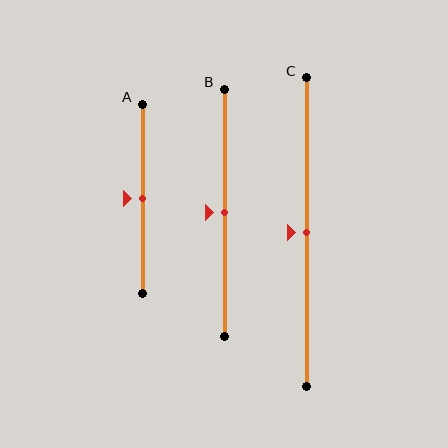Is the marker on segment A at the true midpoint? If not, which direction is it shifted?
Yes, the marker on segment A is at the true midpoint.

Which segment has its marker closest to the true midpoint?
Segment A has its marker closest to the true midpoint.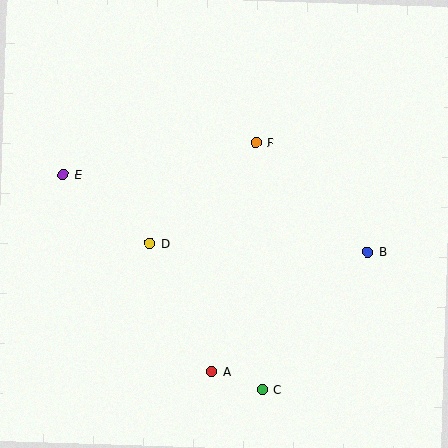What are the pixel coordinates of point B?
Point B is at (368, 252).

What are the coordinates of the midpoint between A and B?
The midpoint between A and B is at (290, 312).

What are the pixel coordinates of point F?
Point F is at (256, 143).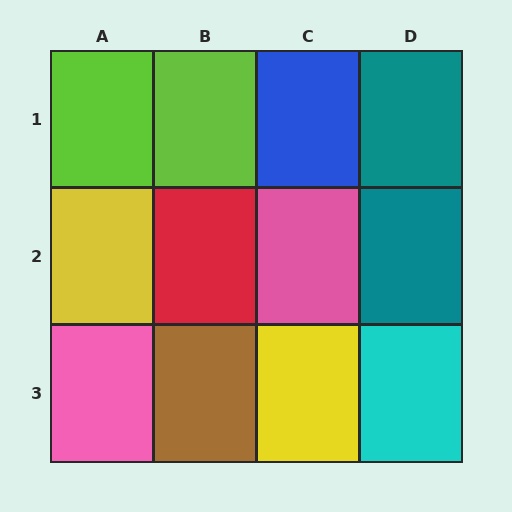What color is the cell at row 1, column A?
Lime.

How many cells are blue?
1 cell is blue.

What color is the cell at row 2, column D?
Teal.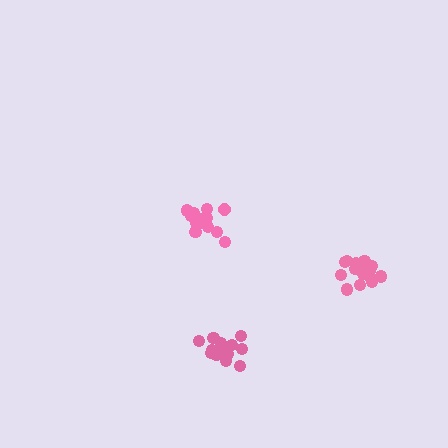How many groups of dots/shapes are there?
There are 3 groups.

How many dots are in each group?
Group 1: 14 dots, Group 2: 18 dots, Group 3: 15 dots (47 total).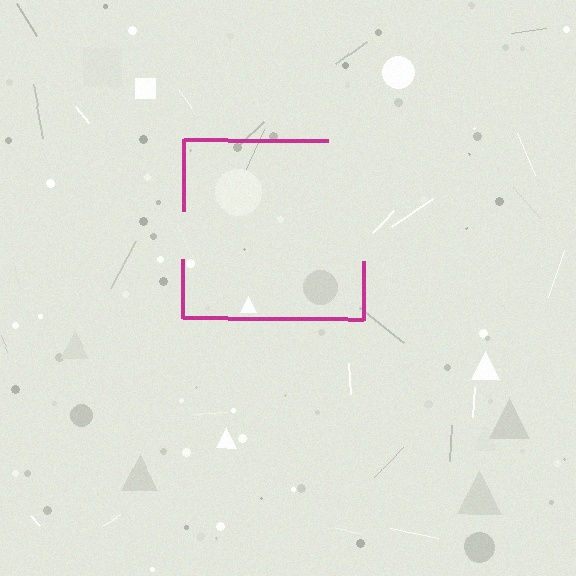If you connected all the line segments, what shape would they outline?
They would outline a square.